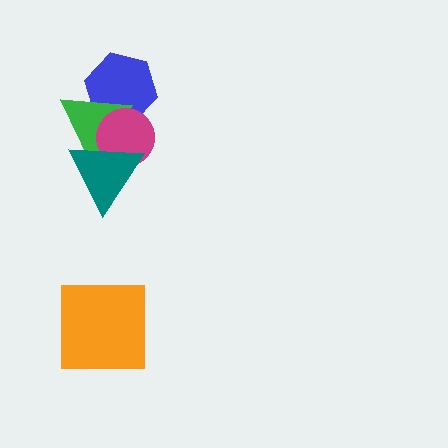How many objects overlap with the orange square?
0 objects overlap with the orange square.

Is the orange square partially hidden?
No, no other shape covers it.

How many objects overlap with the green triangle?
3 objects overlap with the green triangle.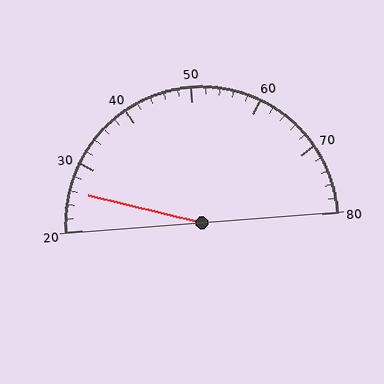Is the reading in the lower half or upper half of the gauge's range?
The reading is in the lower half of the range (20 to 80).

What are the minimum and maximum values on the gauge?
The gauge ranges from 20 to 80.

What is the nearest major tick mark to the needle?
The nearest major tick mark is 30.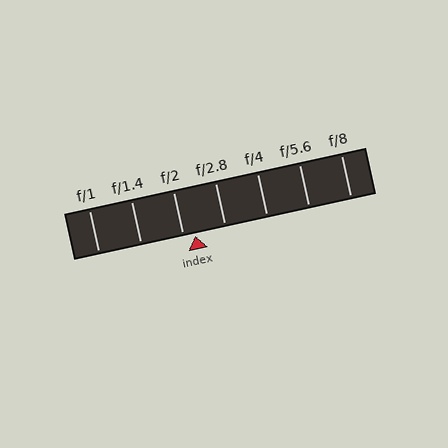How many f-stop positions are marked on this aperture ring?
There are 7 f-stop positions marked.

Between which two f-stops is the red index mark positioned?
The index mark is between f/2 and f/2.8.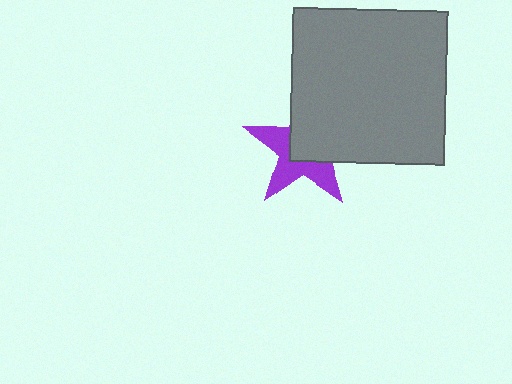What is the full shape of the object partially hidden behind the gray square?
The partially hidden object is a purple star.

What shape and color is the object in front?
The object in front is a gray square.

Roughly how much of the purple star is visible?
About half of it is visible (roughly 47%).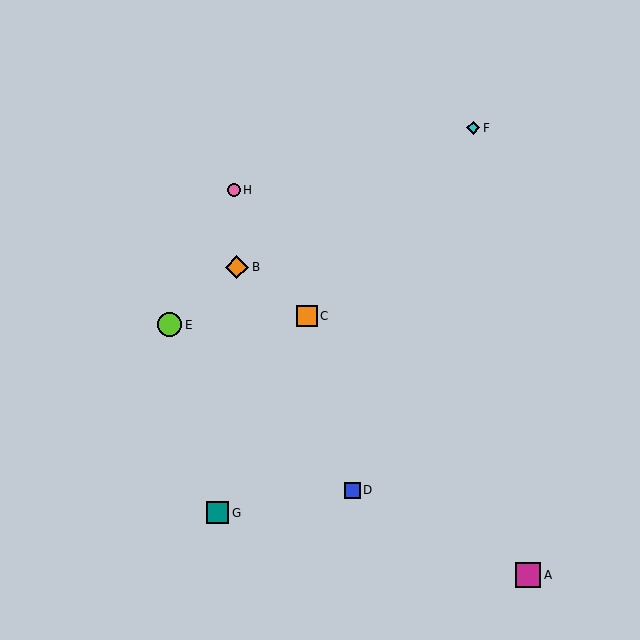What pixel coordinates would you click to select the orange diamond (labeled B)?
Click at (237, 267) to select the orange diamond B.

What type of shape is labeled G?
Shape G is a teal square.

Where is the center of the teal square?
The center of the teal square is at (218, 513).